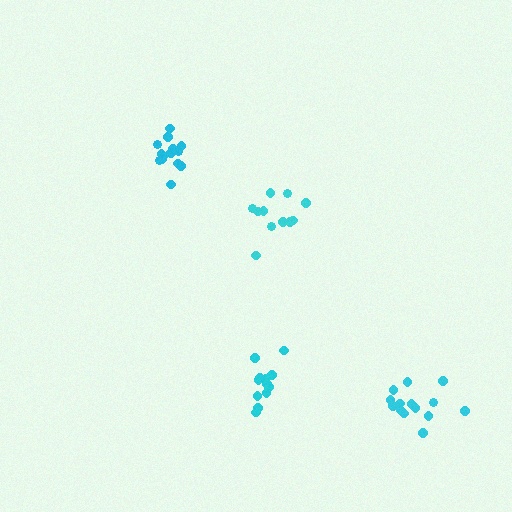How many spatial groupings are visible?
There are 4 spatial groupings.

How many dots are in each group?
Group 1: 12 dots, Group 2: 11 dots, Group 3: 14 dots, Group 4: 14 dots (51 total).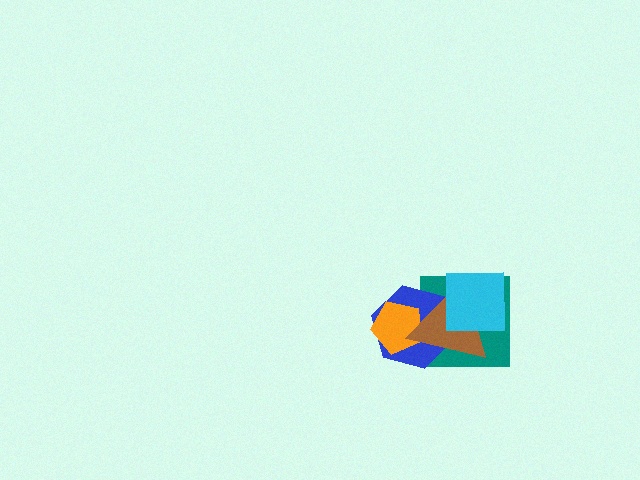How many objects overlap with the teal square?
3 objects overlap with the teal square.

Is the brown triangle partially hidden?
Yes, it is partially covered by another shape.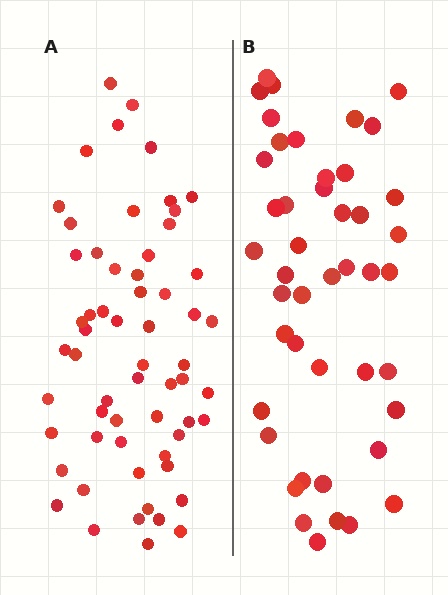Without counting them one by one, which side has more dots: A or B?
Region A (the left region) has more dots.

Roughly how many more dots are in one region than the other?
Region A has approximately 15 more dots than region B.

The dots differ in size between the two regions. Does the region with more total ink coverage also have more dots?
No. Region B has more total ink coverage because its dots are larger, but region A actually contains more individual dots. Total area can be misleading — the number of items is what matters here.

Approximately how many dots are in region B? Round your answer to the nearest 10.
About 40 dots. (The exact count is 45, which rounds to 40.)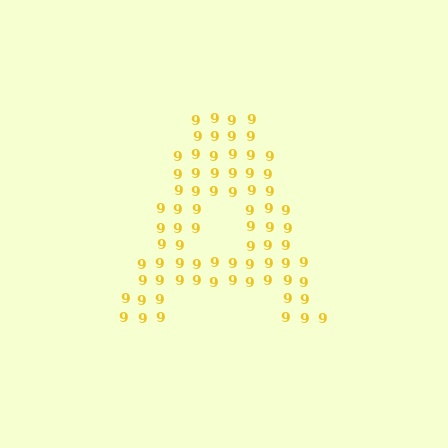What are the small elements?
The small elements are digit 9's.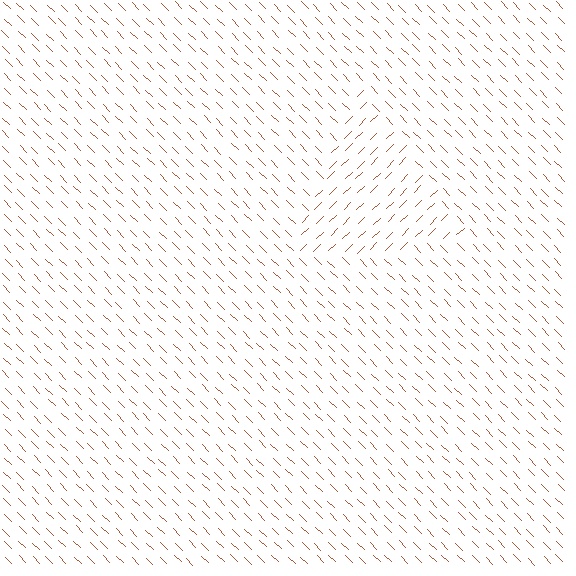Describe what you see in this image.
The image is filled with small brown line segments. A triangle region in the image has lines oriented differently from the surrounding lines, creating a visible texture boundary.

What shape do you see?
I see a triangle.